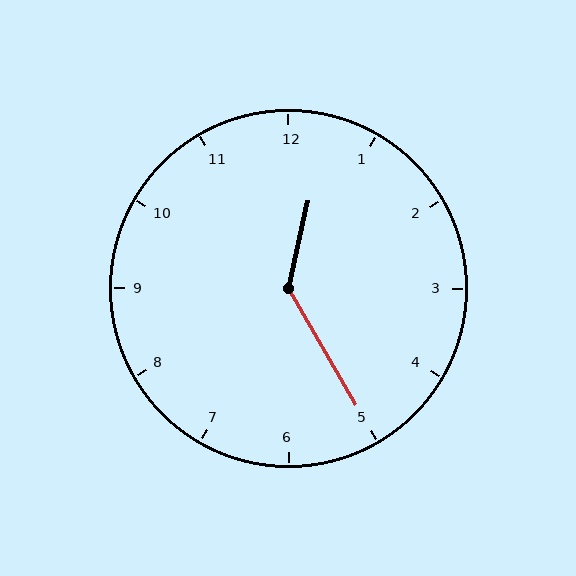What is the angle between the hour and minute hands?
Approximately 138 degrees.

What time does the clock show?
12:25.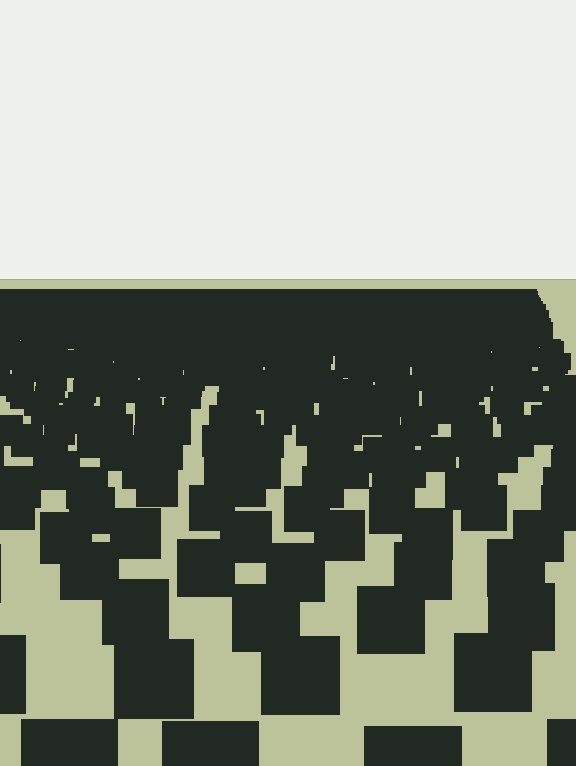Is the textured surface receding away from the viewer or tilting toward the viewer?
The surface is receding away from the viewer. Texture elements get smaller and denser toward the top.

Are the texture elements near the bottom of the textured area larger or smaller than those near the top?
Larger. Near the bottom, elements are closer to the viewer and appear at a bigger on-screen size.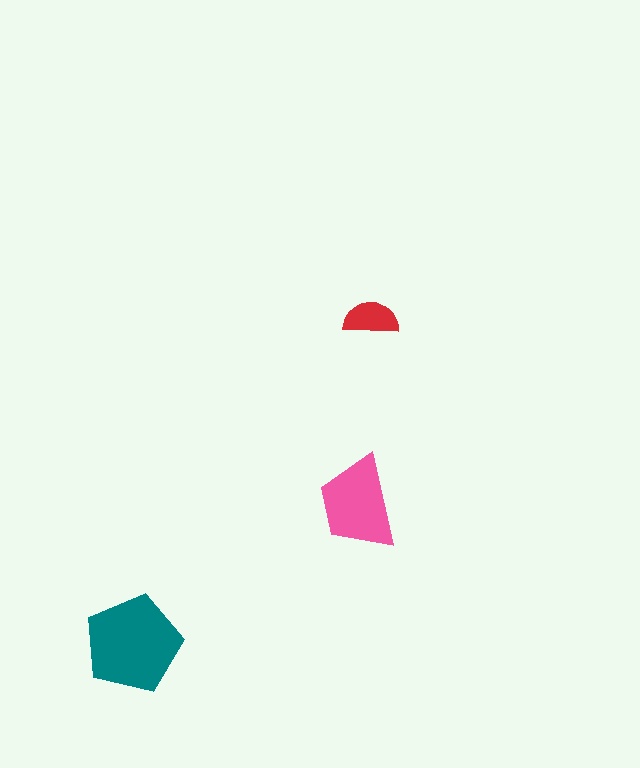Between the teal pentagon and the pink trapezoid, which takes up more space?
The teal pentagon.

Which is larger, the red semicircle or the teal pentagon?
The teal pentagon.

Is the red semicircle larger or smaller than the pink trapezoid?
Smaller.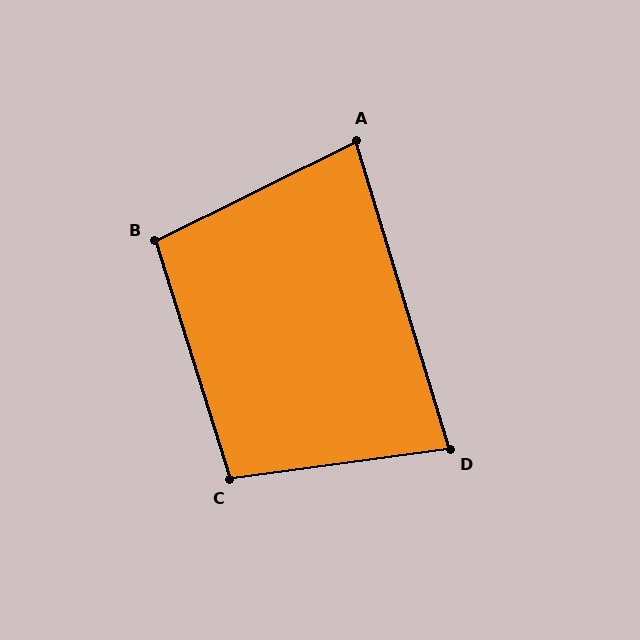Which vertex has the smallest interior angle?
A, at approximately 80 degrees.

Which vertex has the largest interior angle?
C, at approximately 100 degrees.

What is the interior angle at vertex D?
Approximately 81 degrees (acute).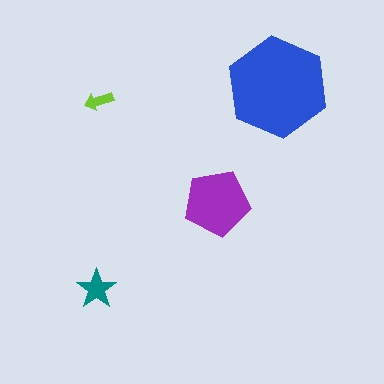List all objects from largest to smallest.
The blue hexagon, the purple pentagon, the teal star, the lime arrow.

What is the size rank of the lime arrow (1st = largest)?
4th.